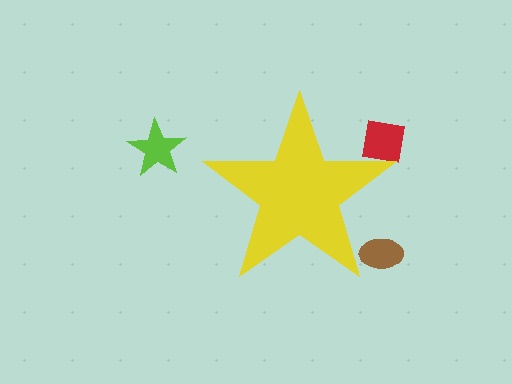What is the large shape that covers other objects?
A yellow star.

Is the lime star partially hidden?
No, the lime star is fully visible.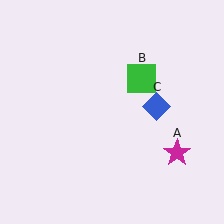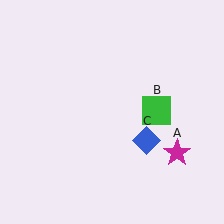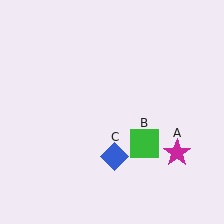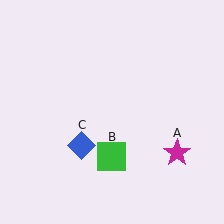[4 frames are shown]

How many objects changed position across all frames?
2 objects changed position: green square (object B), blue diamond (object C).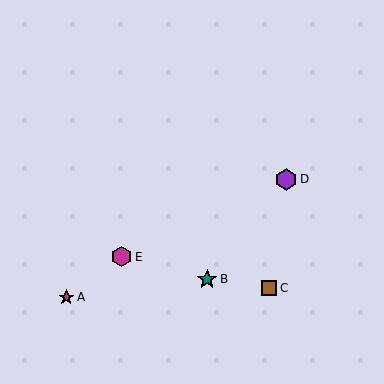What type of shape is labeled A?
Shape A is a magenta star.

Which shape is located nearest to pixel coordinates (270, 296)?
The brown square (labeled C) at (269, 288) is nearest to that location.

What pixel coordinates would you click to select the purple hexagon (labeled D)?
Click at (286, 179) to select the purple hexagon D.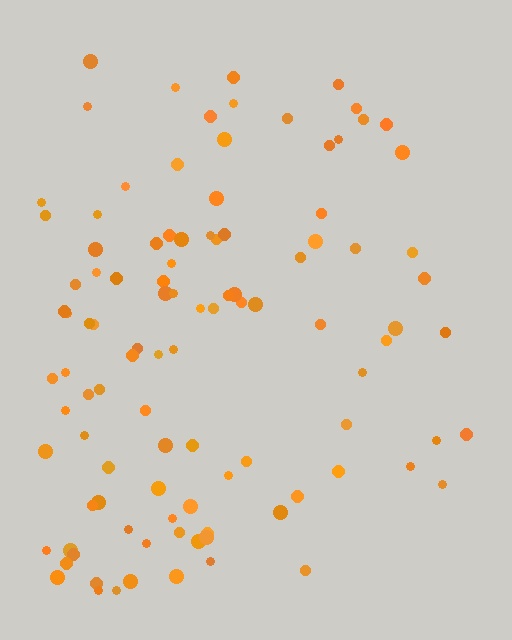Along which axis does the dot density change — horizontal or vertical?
Horizontal.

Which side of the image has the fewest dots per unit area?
The right.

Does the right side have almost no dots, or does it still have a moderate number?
Still a moderate number, just noticeably fewer than the left.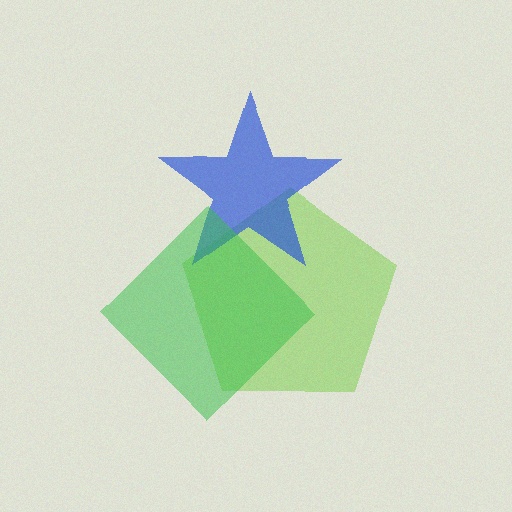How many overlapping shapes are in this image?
There are 3 overlapping shapes in the image.